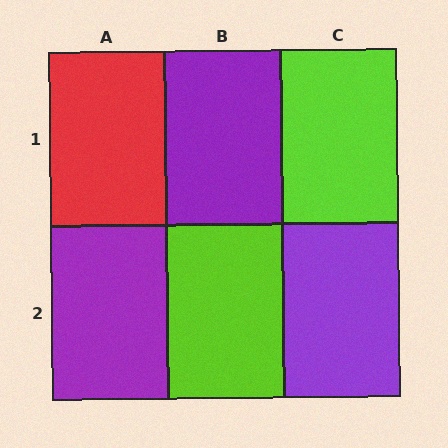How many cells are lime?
2 cells are lime.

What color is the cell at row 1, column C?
Lime.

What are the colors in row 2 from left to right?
Purple, lime, purple.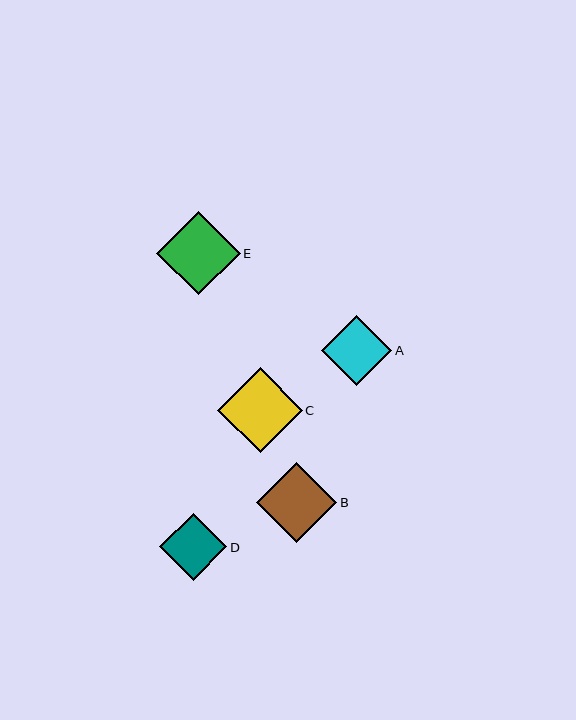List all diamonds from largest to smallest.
From largest to smallest: C, E, B, A, D.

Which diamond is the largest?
Diamond C is the largest with a size of approximately 85 pixels.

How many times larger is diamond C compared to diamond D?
Diamond C is approximately 1.3 times the size of diamond D.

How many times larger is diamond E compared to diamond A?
Diamond E is approximately 1.2 times the size of diamond A.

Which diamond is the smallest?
Diamond D is the smallest with a size of approximately 67 pixels.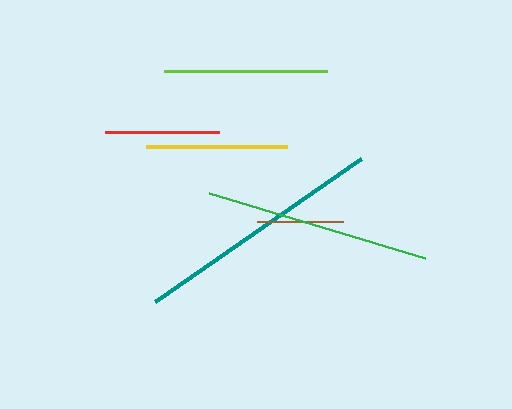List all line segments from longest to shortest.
From longest to shortest: teal, green, lime, yellow, red, brown.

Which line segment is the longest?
The teal line is the longest at approximately 251 pixels.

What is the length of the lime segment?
The lime segment is approximately 164 pixels long.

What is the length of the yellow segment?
The yellow segment is approximately 142 pixels long.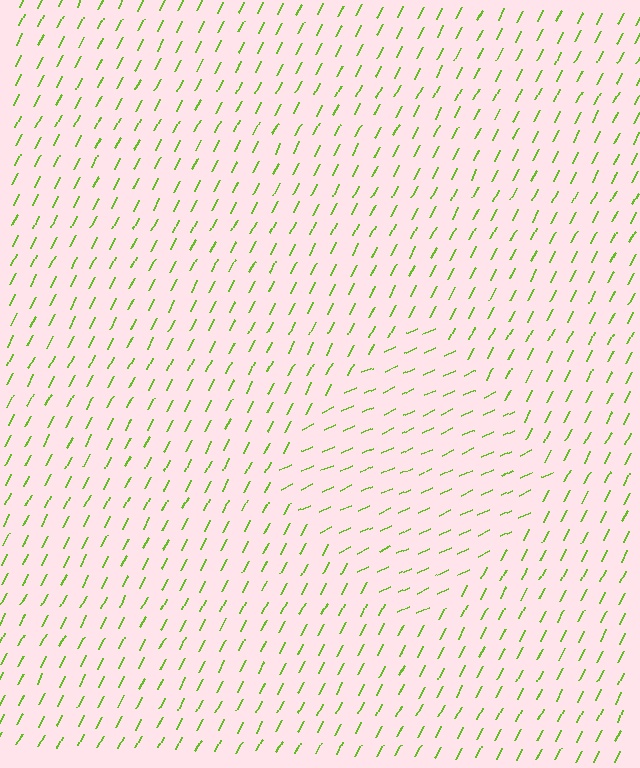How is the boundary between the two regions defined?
The boundary is defined purely by a change in line orientation (approximately 39 degrees difference). All lines are the same color and thickness.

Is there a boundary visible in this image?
Yes, there is a texture boundary formed by a change in line orientation.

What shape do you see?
I see a diamond.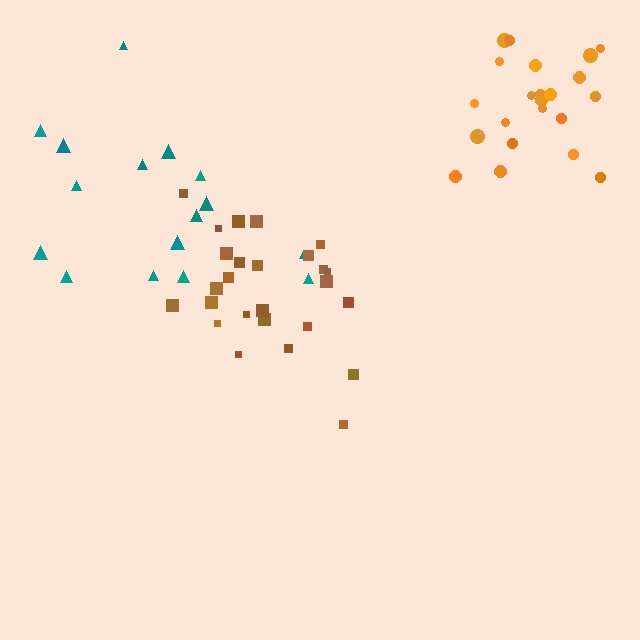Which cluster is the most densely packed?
Orange.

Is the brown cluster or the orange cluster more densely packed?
Orange.